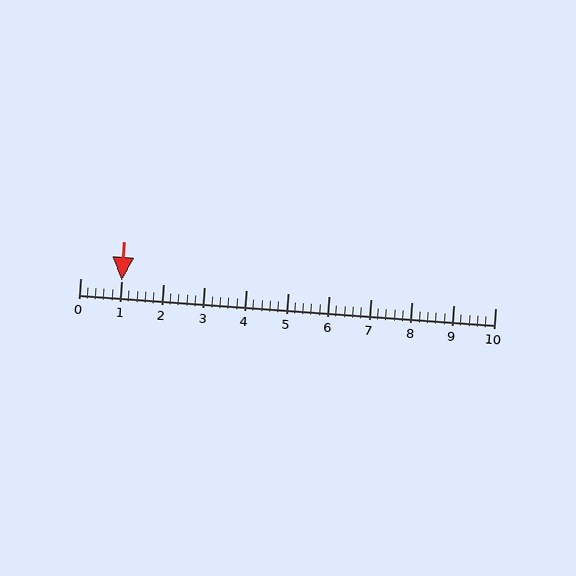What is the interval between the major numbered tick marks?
The major tick marks are spaced 1 units apart.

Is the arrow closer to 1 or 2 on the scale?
The arrow is closer to 1.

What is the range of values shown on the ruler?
The ruler shows values from 0 to 10.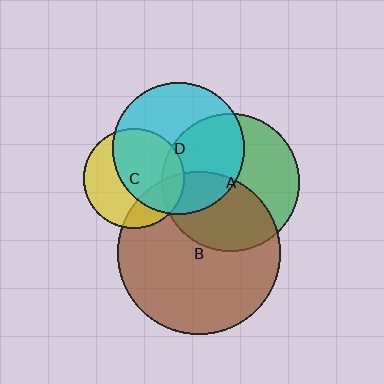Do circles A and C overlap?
Yes.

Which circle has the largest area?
Circle B (brown).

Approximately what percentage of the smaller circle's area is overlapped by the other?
Approximately 15%.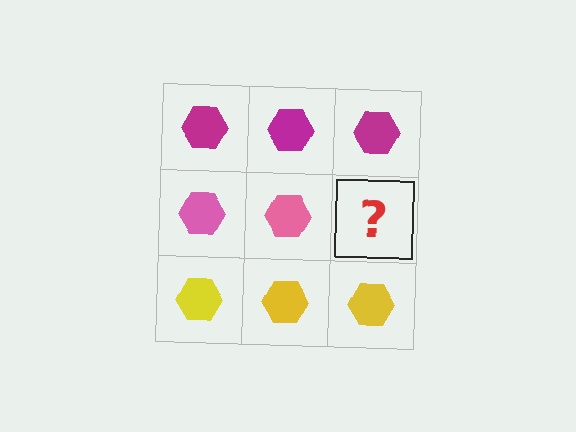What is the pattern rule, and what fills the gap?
The rule is that each row has a consistent color. The gap should be filled with a pink hexagon.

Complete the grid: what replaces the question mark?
The question mark should be replaced with a pink hexagon.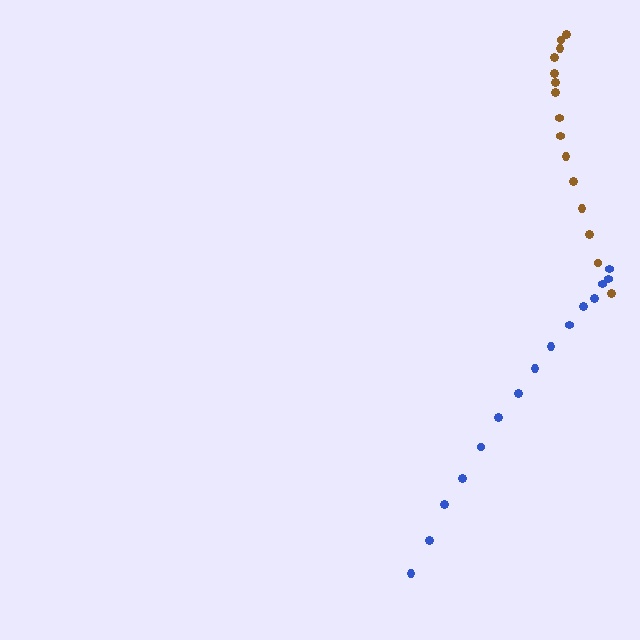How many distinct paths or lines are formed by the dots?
There are 2 distinct paths.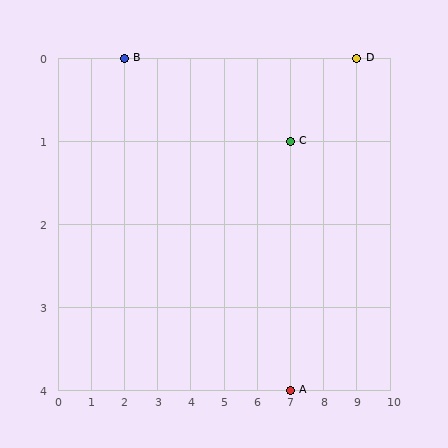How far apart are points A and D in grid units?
Points A and D are 2 columns and 4 rows apart (about 4.5 grid units diagonally).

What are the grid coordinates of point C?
Point C is at grid coordinates (7, 1).